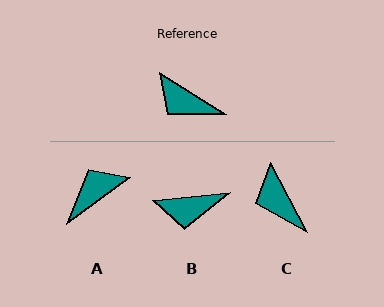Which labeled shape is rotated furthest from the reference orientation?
A, about 112 degrees away.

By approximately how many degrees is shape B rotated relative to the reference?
Approximately 37 degrees counter-clockwise.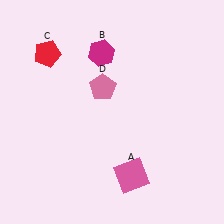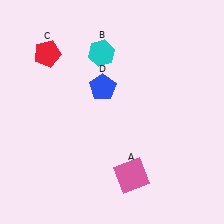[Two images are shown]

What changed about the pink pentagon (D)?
In Image 1, D is pink. In Image 2, it changed to blue.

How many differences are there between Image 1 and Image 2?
There are 2 differences between the two images.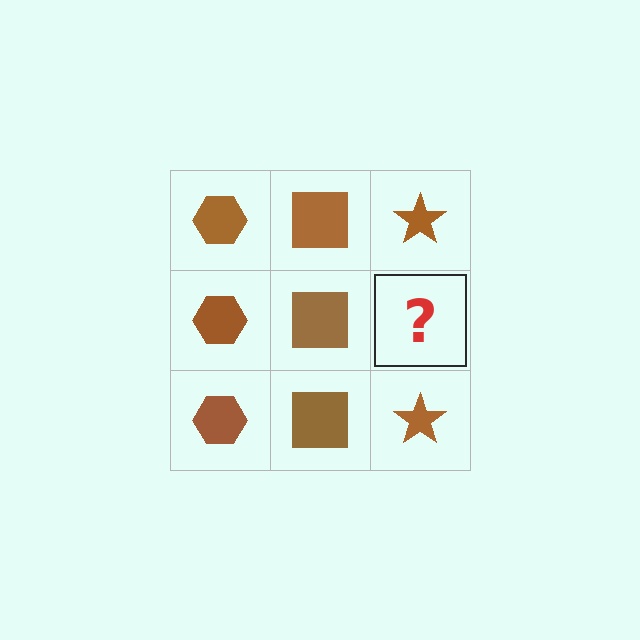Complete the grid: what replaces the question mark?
The question mark should be replaced with a brown star.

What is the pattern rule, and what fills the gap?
The rule is that each column has a consistent shape. The gap should be filled with a brown star.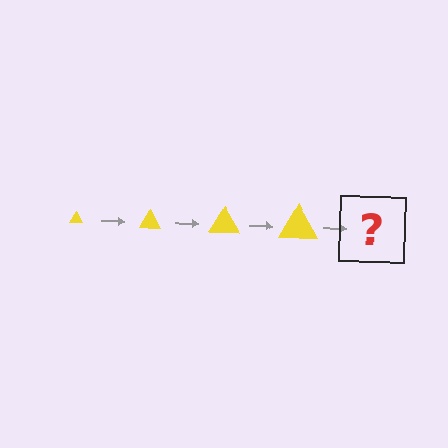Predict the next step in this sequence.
The next step is a yellow triangle, larger than the previous one.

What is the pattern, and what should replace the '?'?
The pattern is that the triangle gets progressively larger each step. The '?' should be a yellow triangle, larger than the previous one.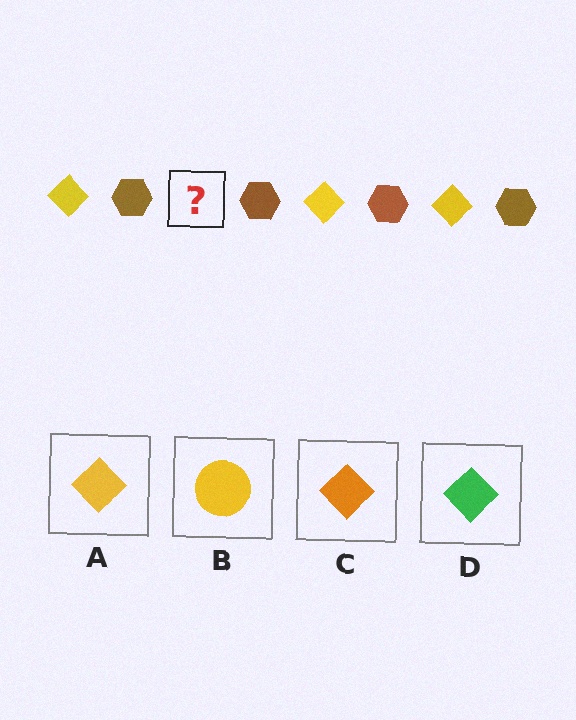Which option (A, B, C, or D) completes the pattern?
A.